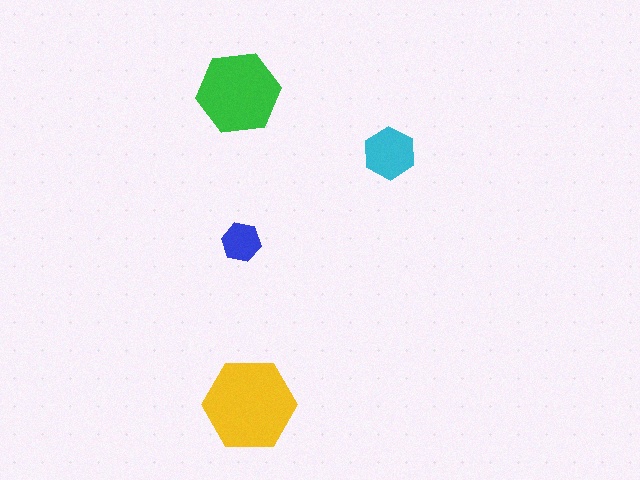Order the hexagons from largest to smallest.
the yellow one, the green one, the cyan one, the blue one.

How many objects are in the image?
There are 4 objects in the image.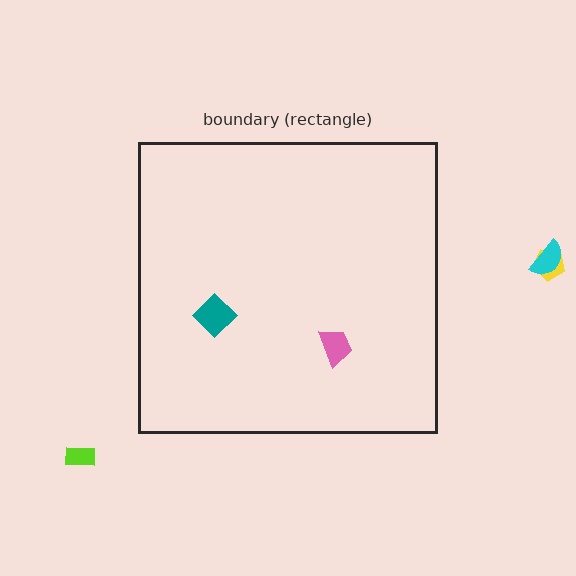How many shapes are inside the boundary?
2 inside, 3 outside.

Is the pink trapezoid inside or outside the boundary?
Inside.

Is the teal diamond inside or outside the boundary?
Inside.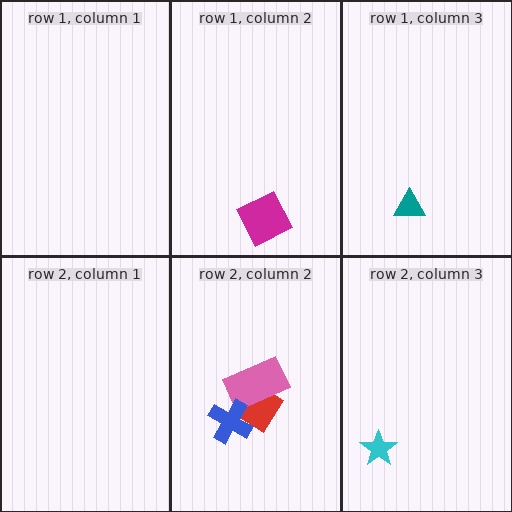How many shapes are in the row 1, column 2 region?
1.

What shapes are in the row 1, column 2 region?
The magenta square.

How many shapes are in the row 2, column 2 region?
3.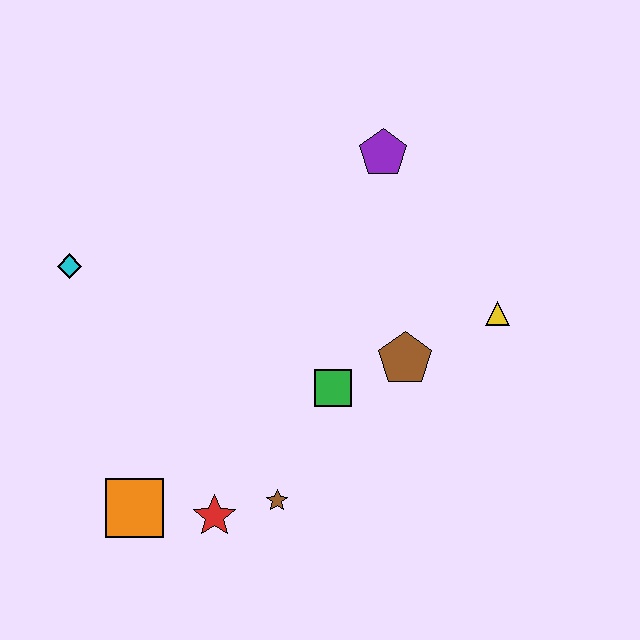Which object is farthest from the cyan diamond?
The yellow triangle is farthest from the cyan diamond.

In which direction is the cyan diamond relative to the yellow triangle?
The cyan diamond is to the left of the yellow triangle.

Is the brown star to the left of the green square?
Yes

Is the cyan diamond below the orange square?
No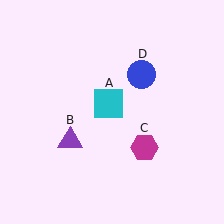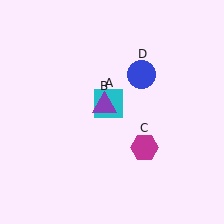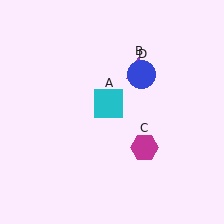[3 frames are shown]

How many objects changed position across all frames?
1 object changed position: purple triangle (object B).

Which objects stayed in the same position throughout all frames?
Cyan square (object A) and magenta hexagon (object C) and blue circle (object D) remained stationary.